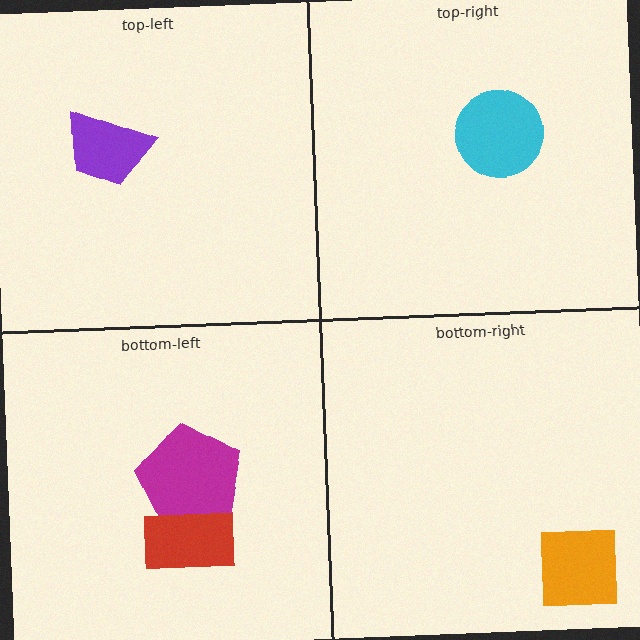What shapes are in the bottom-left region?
The magenta pentagon, the red rectangle.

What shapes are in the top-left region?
The purple trapezoid.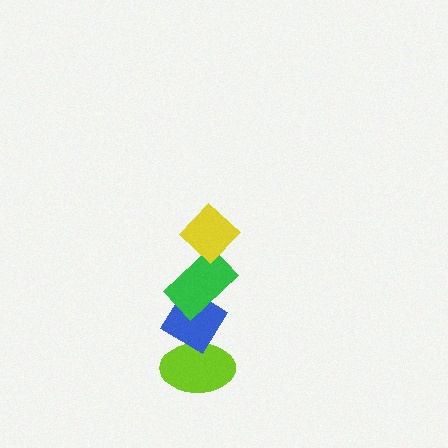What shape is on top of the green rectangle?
The yellow diamond is on top of the green rectangle.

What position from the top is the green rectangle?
The green rectangle is 2nd from the top.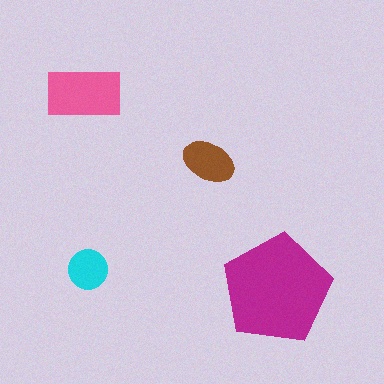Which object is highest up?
The pink rectangle is topmost.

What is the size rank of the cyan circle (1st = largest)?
4th.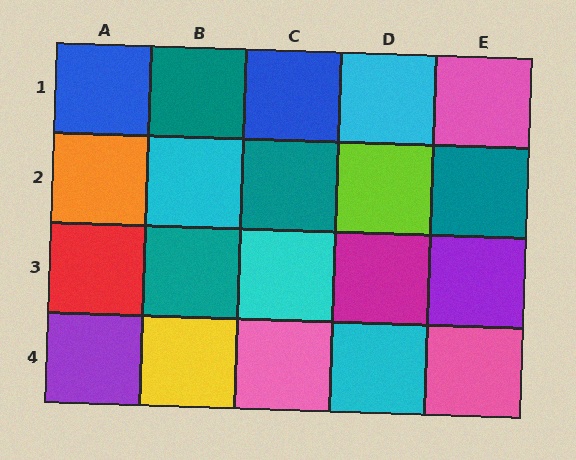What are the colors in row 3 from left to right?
Red, teal, cyan, magenta, purple.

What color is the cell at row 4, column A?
Purple.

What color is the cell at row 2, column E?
Teal.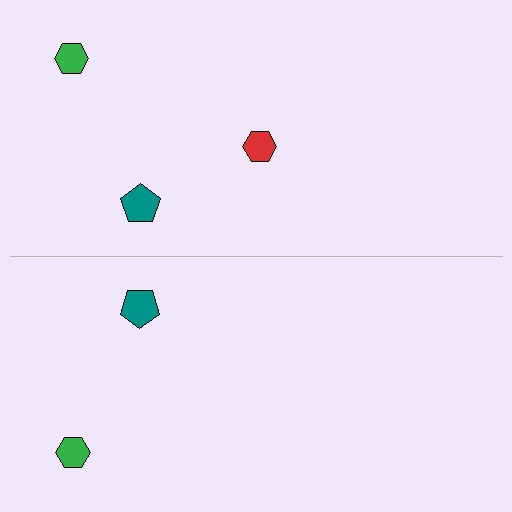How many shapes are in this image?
There are 5 shapes in this image.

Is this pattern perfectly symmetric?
No, the pattern is not perfectly symmetric. A red hexagon is missing from the bottom side.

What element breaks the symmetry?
A red hexagon is missing from the bottom side.